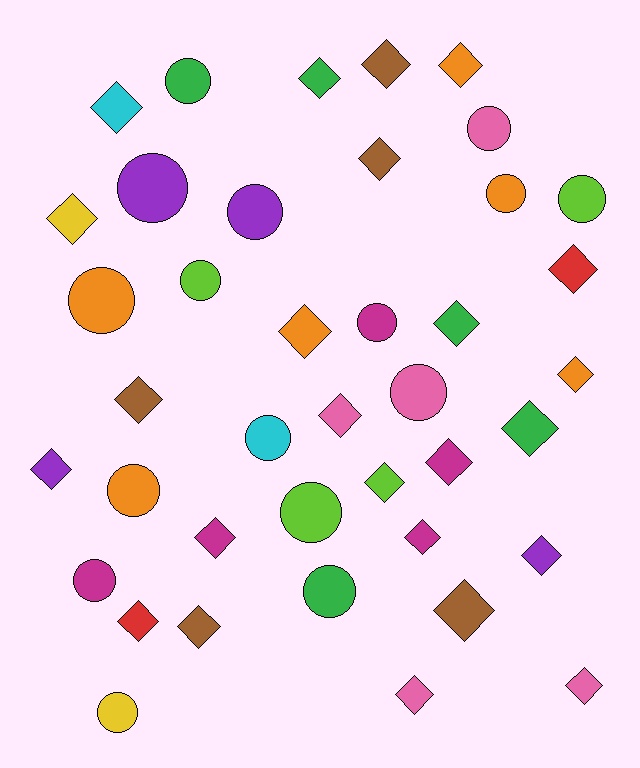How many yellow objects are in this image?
There are 2 yellow objects.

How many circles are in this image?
There are 16 circles.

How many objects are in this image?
There are 40 objects.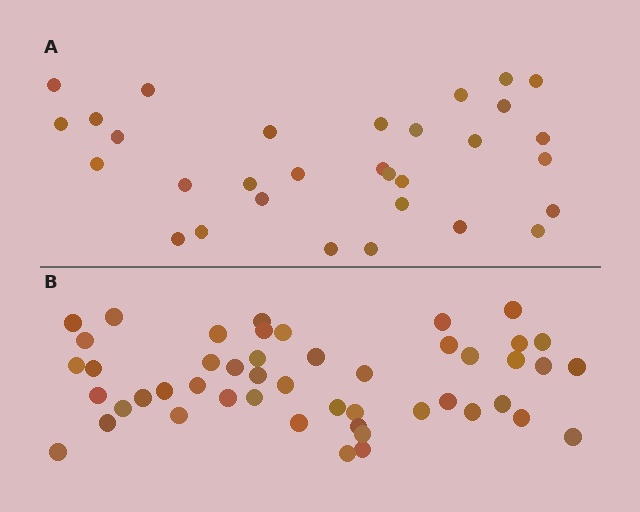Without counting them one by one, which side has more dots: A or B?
Region B (the bottom region) has more dots.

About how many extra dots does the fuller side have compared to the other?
Region B has approximately 15 more dots than region A.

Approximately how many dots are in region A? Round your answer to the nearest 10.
About 30 dots. (The exact count is 31, which rounds to 30.)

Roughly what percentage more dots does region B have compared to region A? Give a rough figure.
About 55% more.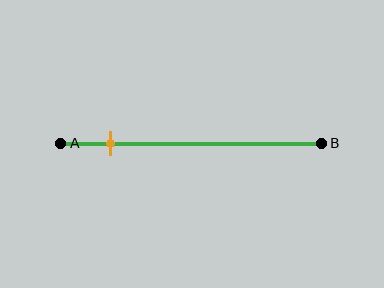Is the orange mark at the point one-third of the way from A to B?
No, the mark is at about 20% from A, not at the 33% one-third point.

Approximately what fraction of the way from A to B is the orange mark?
The orange mark is approximately 20% of the way from A to B.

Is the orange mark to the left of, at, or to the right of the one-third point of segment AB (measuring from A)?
The orange mark is to the left of the one-third point of segment AB.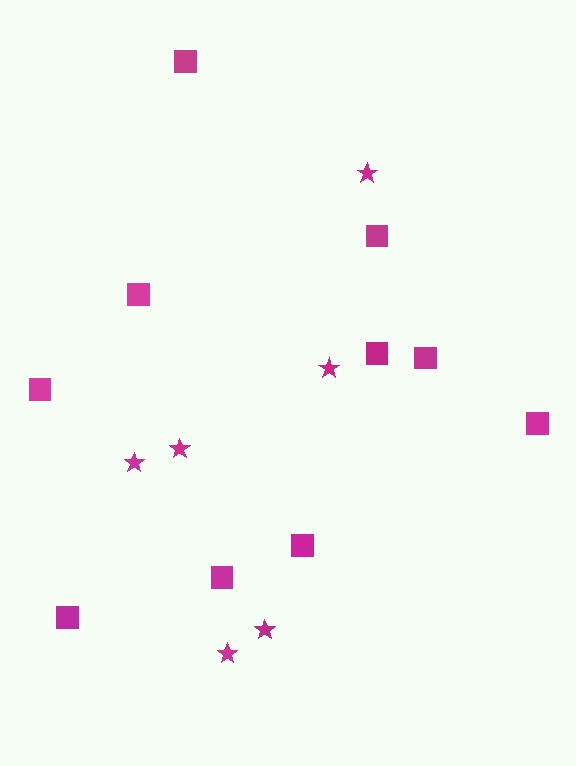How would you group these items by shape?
There are 2 groups: one group of squares (10) and one group of stars (6).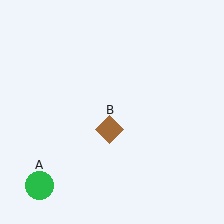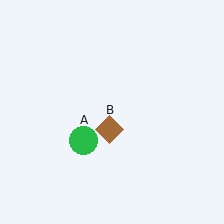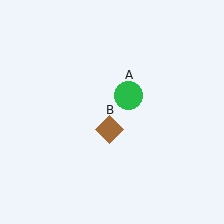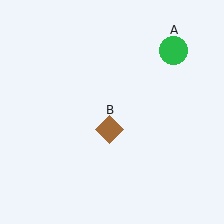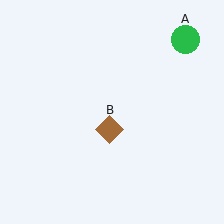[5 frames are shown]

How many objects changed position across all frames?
1 object changed position: green circle (object A).